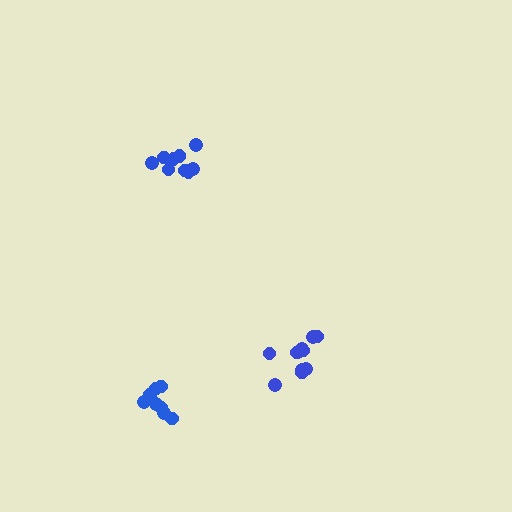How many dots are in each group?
Group 1: 12 dots, Group 2: 9 dots, Group 3: 8 dots (29 total).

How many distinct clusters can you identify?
There are 3 distinct clusters.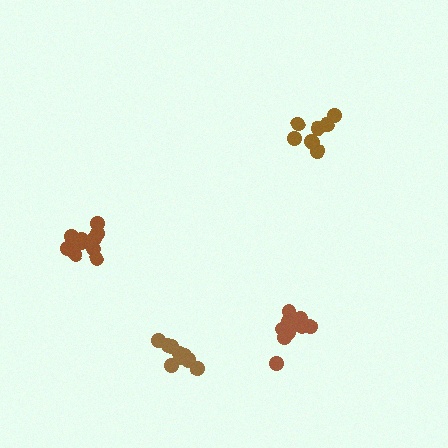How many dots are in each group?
Group 1: 12 dots, Group 2: 8 dots, Group 3: 11 dots, Group 4: 9 dots (40 total).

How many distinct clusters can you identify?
There are 4 distinct clusters.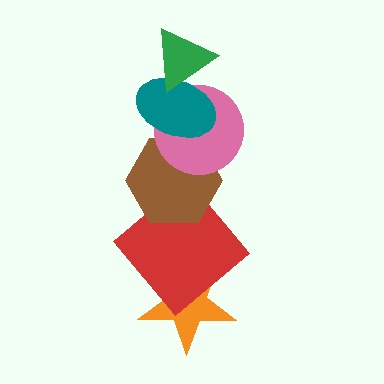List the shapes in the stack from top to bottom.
From top to bottom: the green triangle, the teal ellipse, the pink circle, the brown hexagon, the red diamond, the orange star.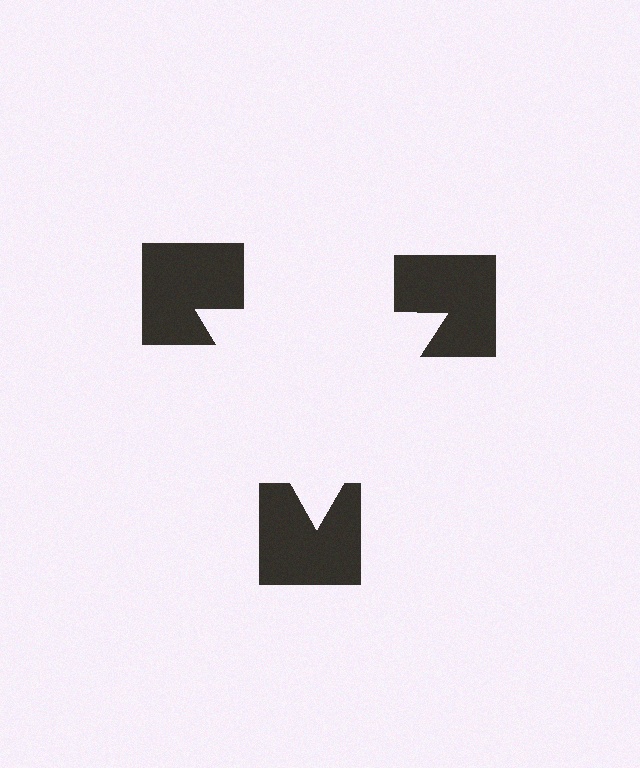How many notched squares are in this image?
There are 3 — one at each vertex of the illusory triangle.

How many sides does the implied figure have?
3 sides.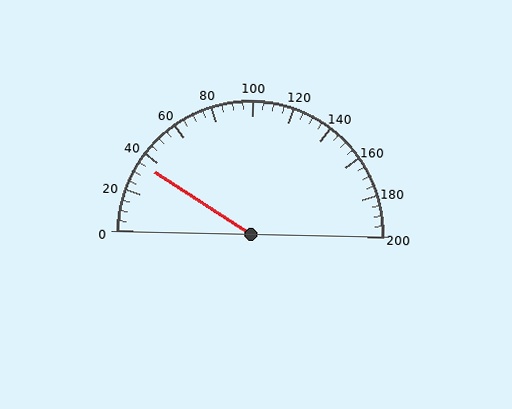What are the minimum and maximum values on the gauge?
The gauge ranges from 0 to 200.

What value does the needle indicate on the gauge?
The needle indicates approximately 35.